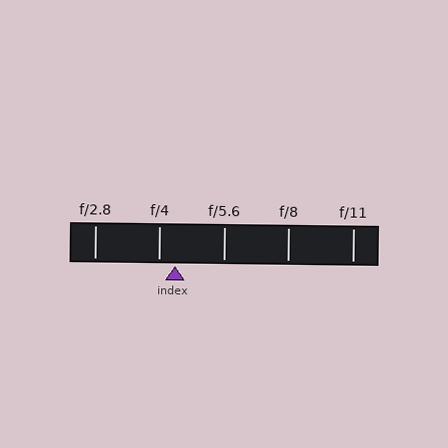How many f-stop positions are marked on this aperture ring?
There are 5 f-stop positions marked.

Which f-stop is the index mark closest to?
The index mark is closest to f/4.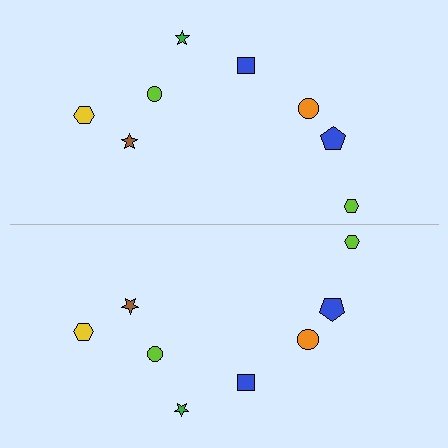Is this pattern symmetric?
Yes, this pattern has bilateral (reflection) symmetry.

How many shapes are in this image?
There are 16 shapes in this image.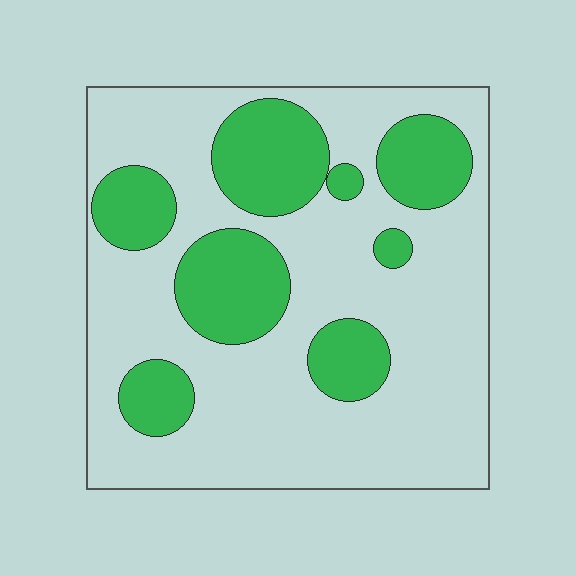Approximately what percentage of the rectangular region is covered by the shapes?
Approximately 30%.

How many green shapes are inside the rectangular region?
8.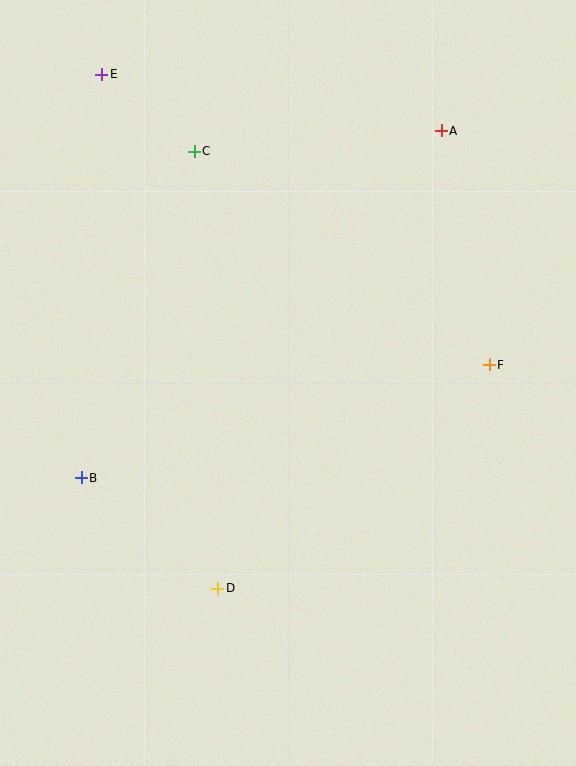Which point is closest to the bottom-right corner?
Point D is closest to the bottom-right corner.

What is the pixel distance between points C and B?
The distance between C and B is 346 pixels.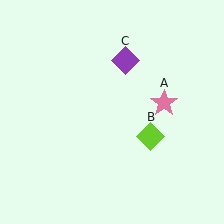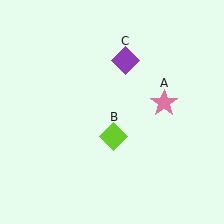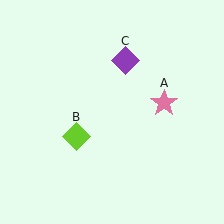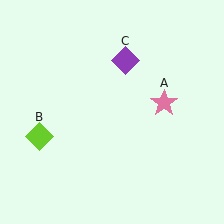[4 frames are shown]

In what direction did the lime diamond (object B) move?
The lime diamond (object B) moved left.